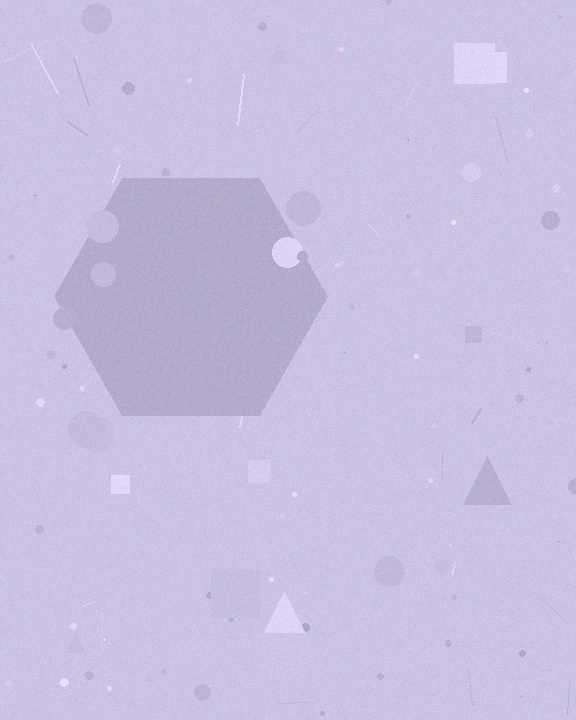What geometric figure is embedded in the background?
A hexagon is embedded in the background.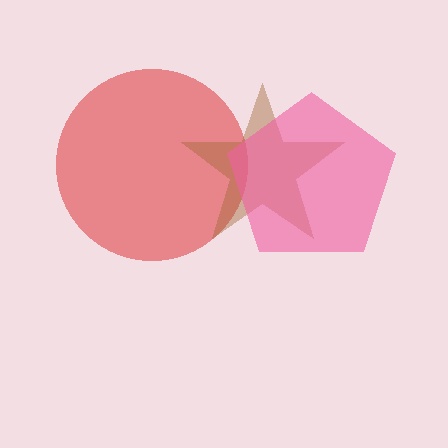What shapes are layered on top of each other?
The layered shapes are: a red circle, a brown star, a pink pentagon.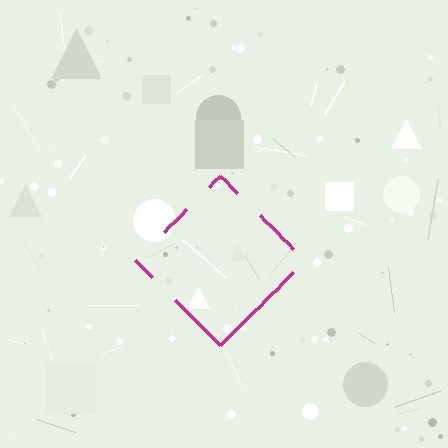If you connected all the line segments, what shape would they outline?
They would outline a diamond.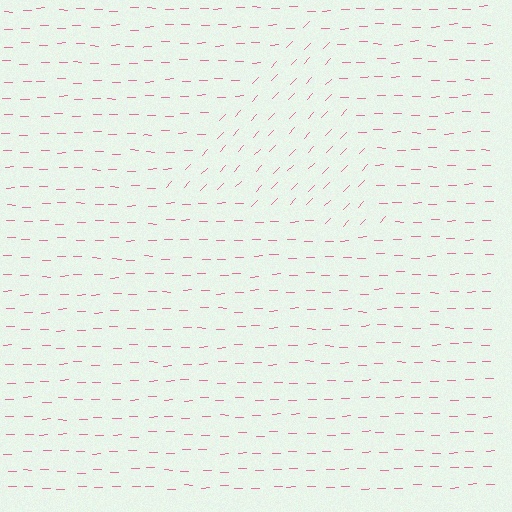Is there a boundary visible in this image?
Yes, there is a texture boundary formed by a change in line orientation.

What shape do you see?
I see a triangle.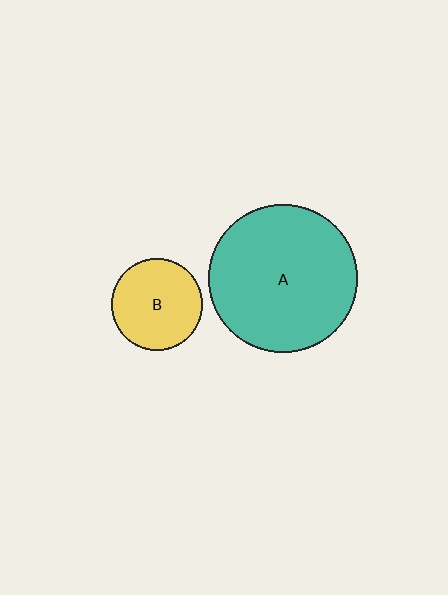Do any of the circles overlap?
No, none of the circles overlap.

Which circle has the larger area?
Circle A (teal).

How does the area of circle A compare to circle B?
Approximately 2.6 times.